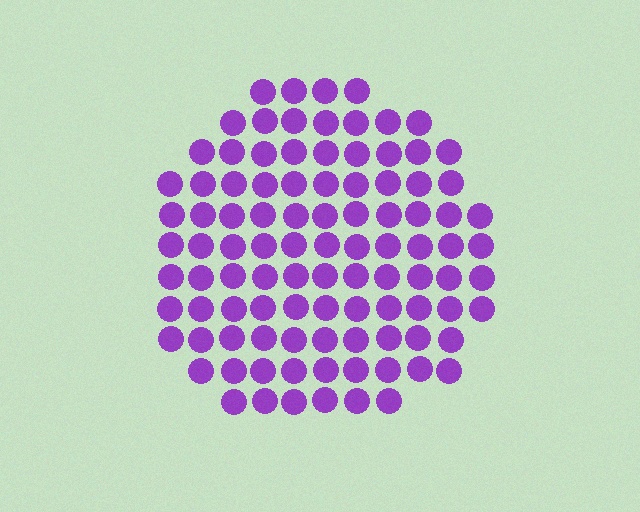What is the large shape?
The large shape is a circle.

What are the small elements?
The small elements are circles.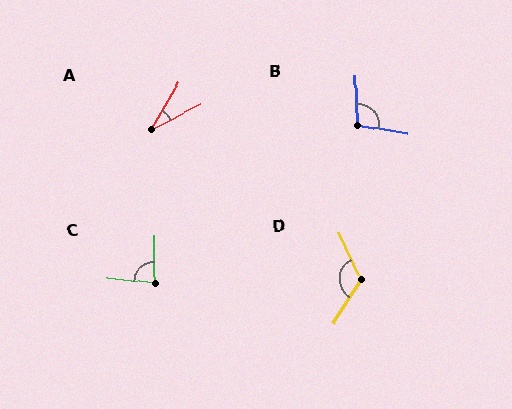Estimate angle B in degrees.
Approximately 102 degrees.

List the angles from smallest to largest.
A (32°), C (84°), B (102°), D (122°).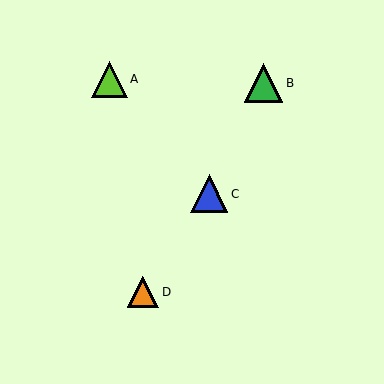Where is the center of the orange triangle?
The center of the orange triangle is at (143, 292).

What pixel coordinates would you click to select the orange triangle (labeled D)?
Click at (143, 292) to select the orange triangle D.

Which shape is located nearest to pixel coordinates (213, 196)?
The blue triangle (labeled C) at (209, 194) is nearest to that location.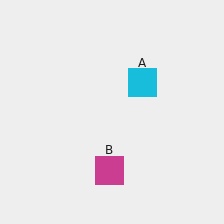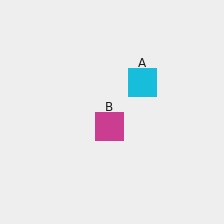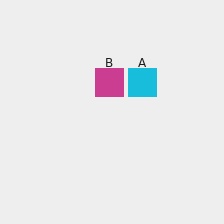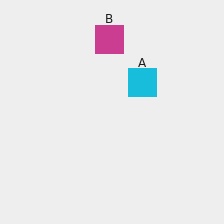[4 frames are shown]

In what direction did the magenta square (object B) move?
The magenta square (object B) moved up.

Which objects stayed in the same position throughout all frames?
Cyan square (object A) remained stationary.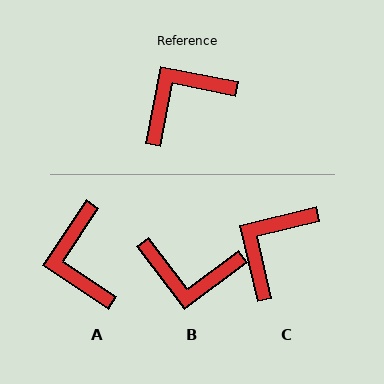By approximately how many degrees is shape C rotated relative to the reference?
Approximately 24 degrees counter-clockwise.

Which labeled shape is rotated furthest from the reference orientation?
B, about 138 degrees away.